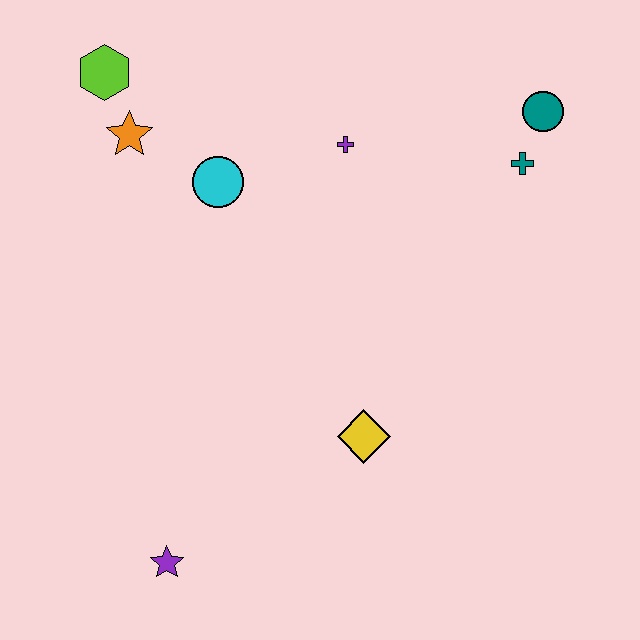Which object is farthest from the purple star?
The teal circle is farthest from the purple star.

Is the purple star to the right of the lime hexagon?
Yes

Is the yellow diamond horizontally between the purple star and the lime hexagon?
No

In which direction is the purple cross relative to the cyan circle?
The purple cross is to the right of the cyan circle.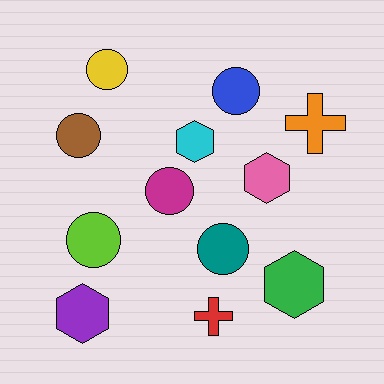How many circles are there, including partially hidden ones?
There are 6 circles.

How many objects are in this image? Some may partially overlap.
There are 12 objects.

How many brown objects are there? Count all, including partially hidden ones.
There is 1 brown object.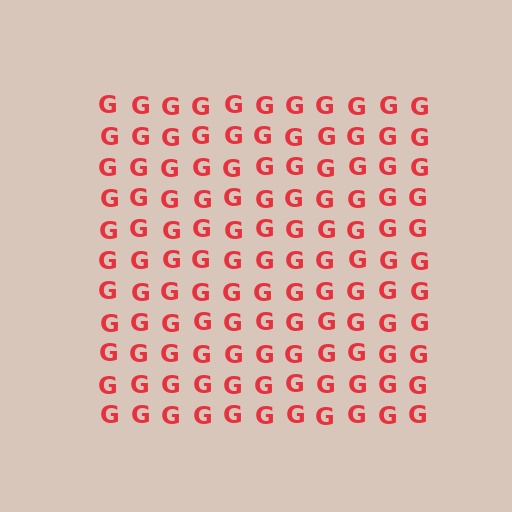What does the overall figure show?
The overall figure shows a square.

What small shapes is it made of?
It is made of small letter G's.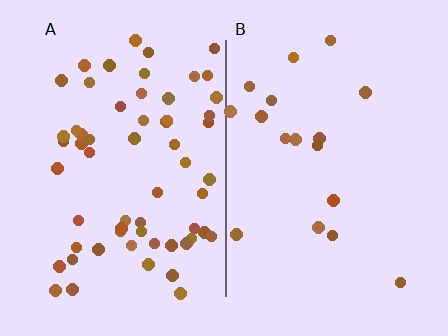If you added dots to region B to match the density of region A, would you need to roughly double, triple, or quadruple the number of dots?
Approximately triple.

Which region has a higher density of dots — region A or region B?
A (the left).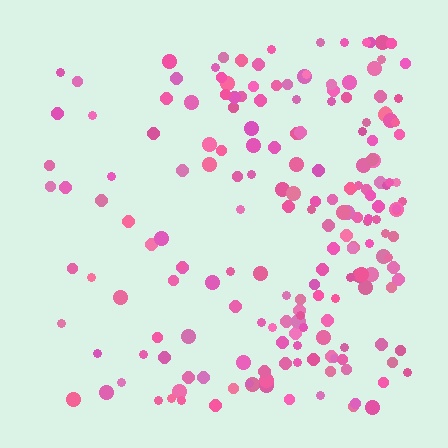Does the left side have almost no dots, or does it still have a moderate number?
Still a moderate number, just noticeably fewer than the right.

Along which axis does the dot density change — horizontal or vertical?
Horizontal.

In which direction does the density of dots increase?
From left to right, with the right side densest.